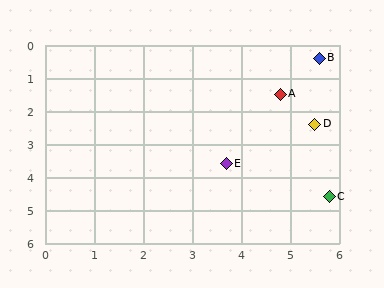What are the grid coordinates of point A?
Point A is at approximately (4.8, 1.5).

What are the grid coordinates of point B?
Point B is at approximately (5.6, 0.4).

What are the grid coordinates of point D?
Point D is at approximately (5.5, 2.4).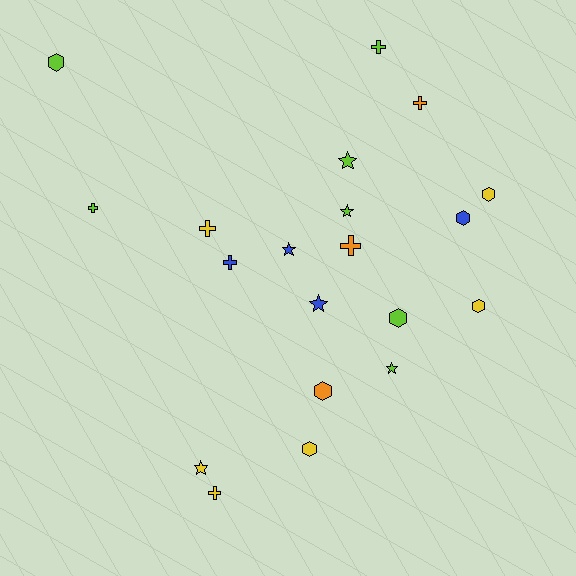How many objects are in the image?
There are 20 objects.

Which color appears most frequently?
Lime, with 7 objects.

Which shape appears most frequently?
Cross, with 7 objects.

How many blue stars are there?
There are 2 blue stars.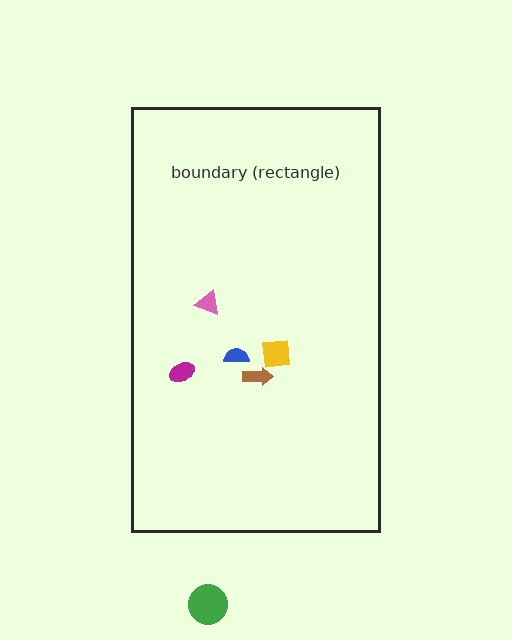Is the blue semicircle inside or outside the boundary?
Inside.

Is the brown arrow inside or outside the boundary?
Inside.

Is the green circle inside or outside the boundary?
Outside.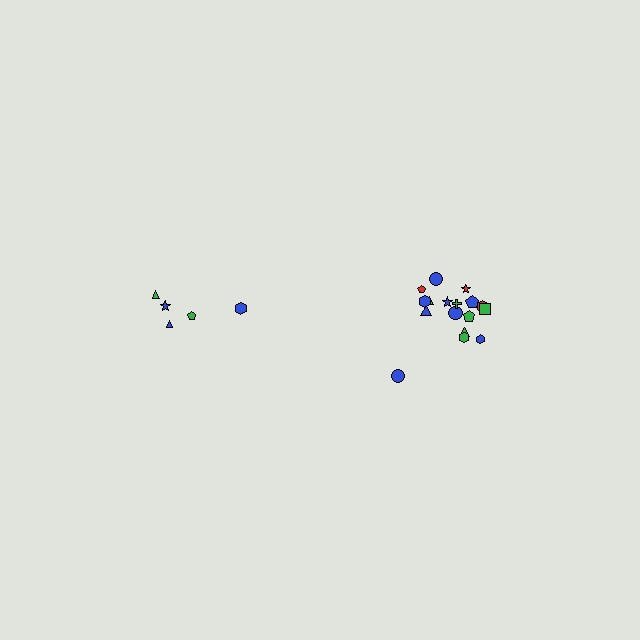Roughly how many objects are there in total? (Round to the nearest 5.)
Roughly 25 objects in total.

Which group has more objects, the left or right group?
The right group.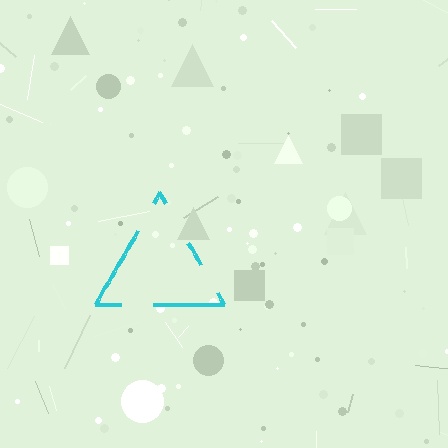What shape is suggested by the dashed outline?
The dashed outline suggests a triangle.